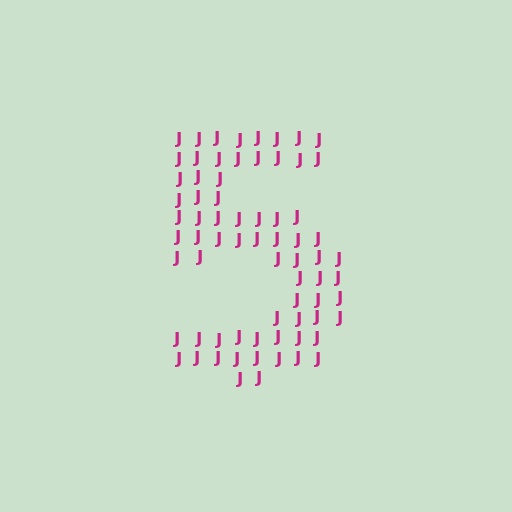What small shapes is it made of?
It is made of small letter J's.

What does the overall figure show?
The overall figure shows the digit 5.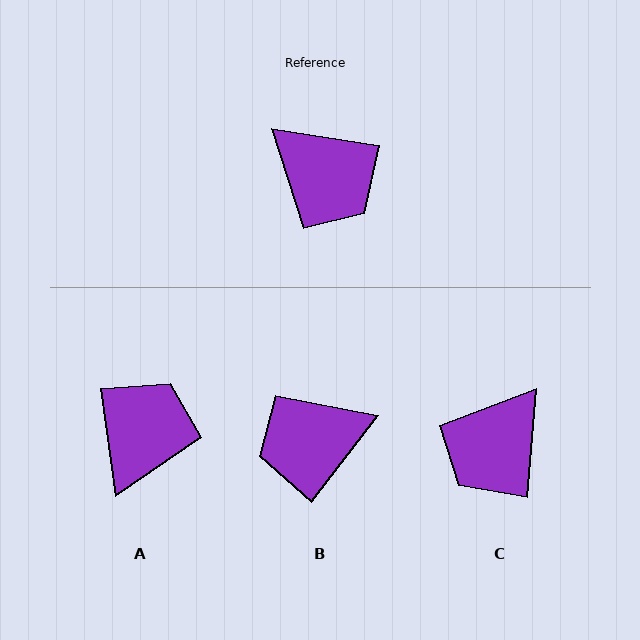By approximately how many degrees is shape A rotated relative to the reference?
Approximately 107 degrees counter-clockwise.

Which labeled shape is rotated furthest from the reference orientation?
B, about 119 degrees away.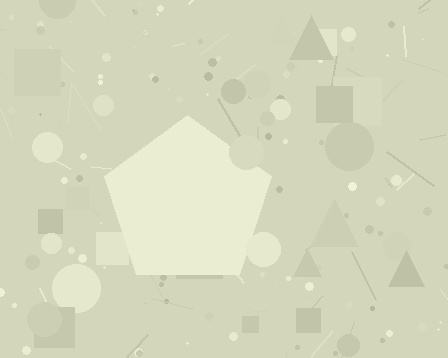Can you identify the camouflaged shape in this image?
The camouflaged shape is a pentagon.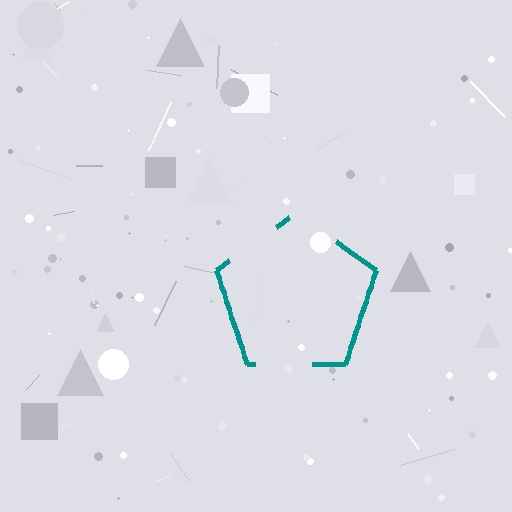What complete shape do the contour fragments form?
The contour fragments form a pentagon.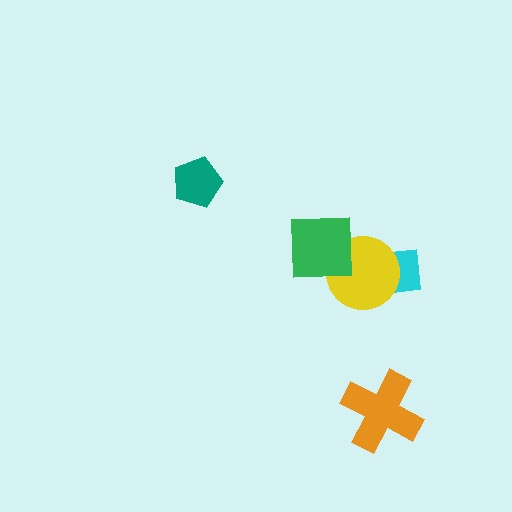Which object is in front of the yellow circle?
The green square is in front of the yellow circle.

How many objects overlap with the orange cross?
0 objects overlap with the orange cross.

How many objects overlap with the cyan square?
1 object overlaps with the cyan square.